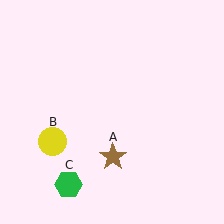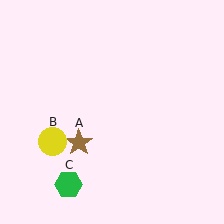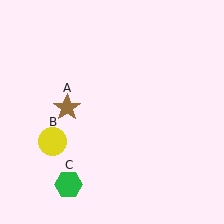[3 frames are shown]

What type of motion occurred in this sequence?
The brown star (object A) rotated clockwise around the center of the scene.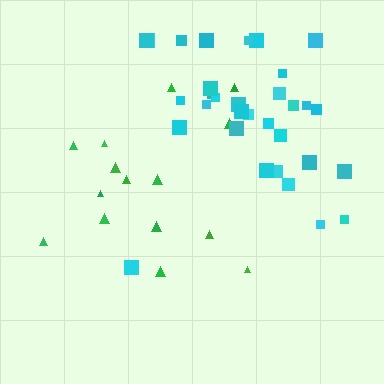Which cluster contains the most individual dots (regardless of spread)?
Cyan (32).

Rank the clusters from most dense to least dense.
cyan, green.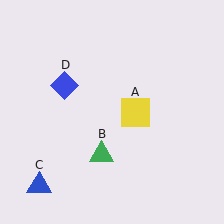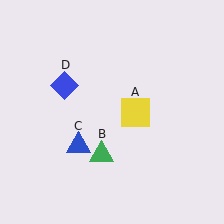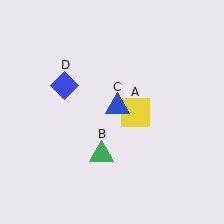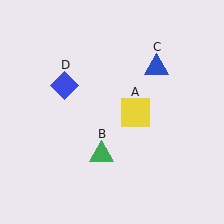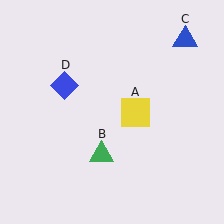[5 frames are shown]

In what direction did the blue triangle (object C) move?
The blue triangle (object C) moved up and to the right.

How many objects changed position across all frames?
1 object changed position: blue triangle (object C).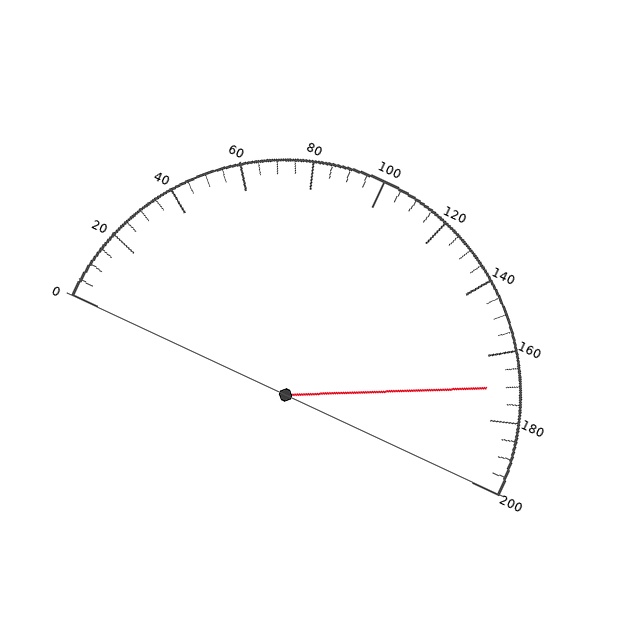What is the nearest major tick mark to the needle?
The nearest major tick mark is 160.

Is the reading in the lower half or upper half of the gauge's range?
The reading is in the upper half of the range (0 to 200).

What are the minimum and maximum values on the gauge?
The gauge ranges from 0 to 200.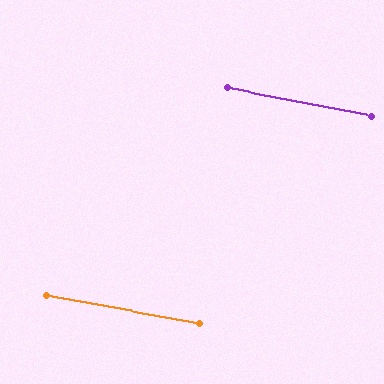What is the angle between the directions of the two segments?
Approximately 0 degrees.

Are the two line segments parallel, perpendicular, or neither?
Parallel — their directions differ by only 0.2°.